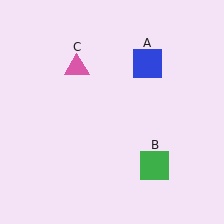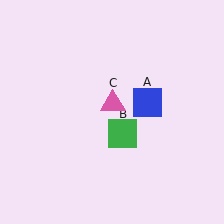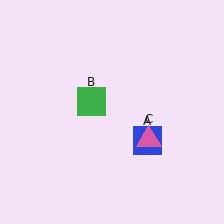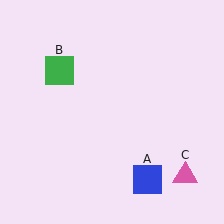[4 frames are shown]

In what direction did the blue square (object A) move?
The blue square (object A) moved down.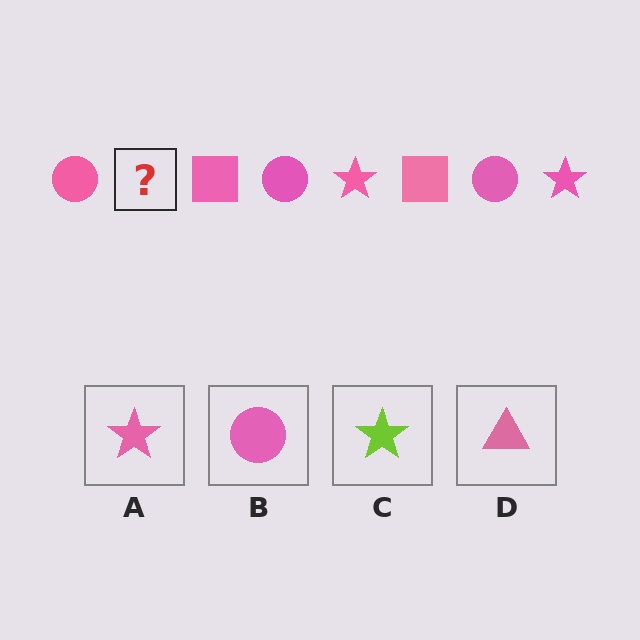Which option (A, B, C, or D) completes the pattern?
A.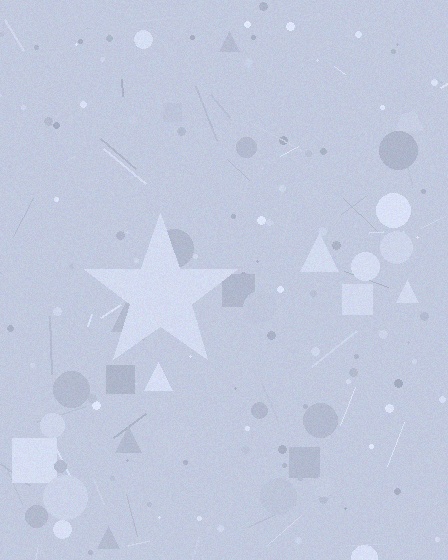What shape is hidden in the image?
A star is hidden in the image.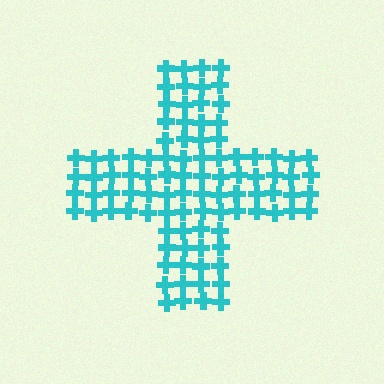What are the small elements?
The small elements are crosses.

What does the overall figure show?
The overall figure shows a cross.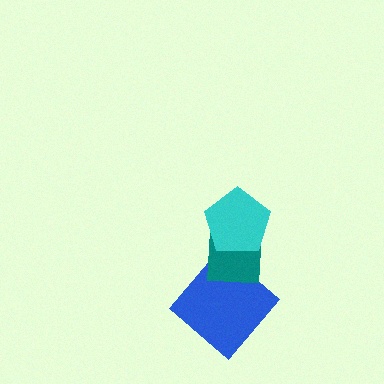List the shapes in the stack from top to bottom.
From top to bottom: the cyan pentagon, the teal square, the blue diamond.